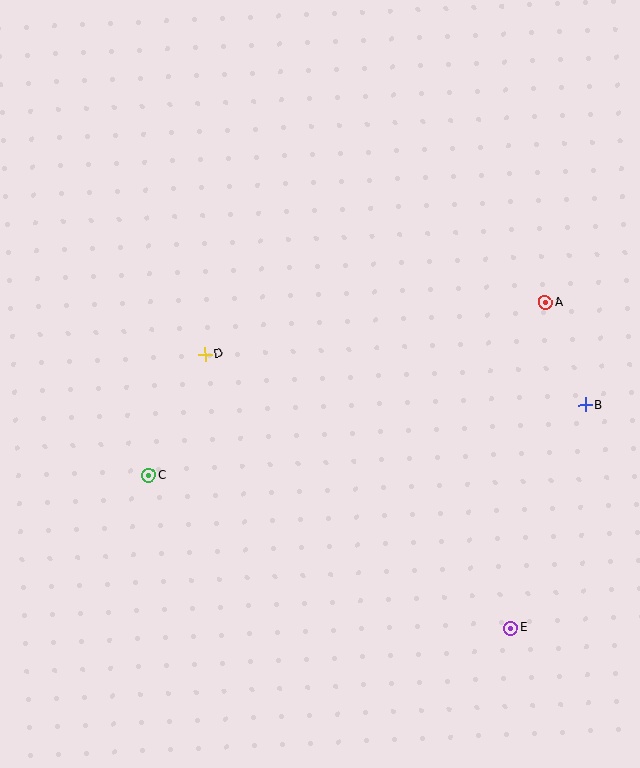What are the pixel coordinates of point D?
Point D is at (205, 354).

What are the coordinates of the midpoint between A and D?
The midpoint between A and D is at (375, 329).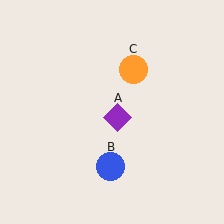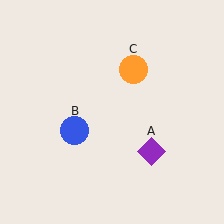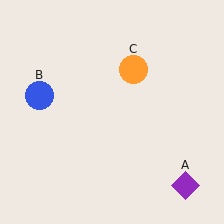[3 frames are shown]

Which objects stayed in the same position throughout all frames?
Orange circle (object C) remained stationary.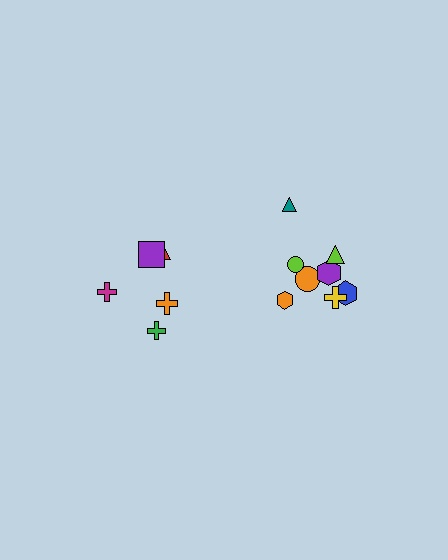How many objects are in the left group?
There are 5 objects.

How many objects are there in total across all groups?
There are 13 objects.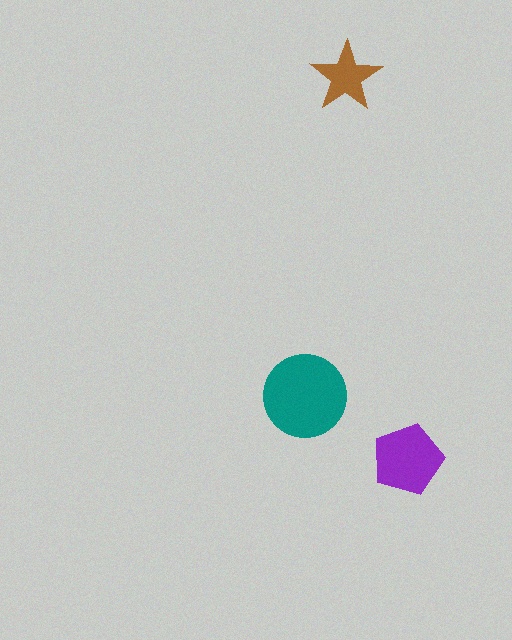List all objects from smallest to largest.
The brown star, the purple pentagon, the teal circle.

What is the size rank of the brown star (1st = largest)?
3rd.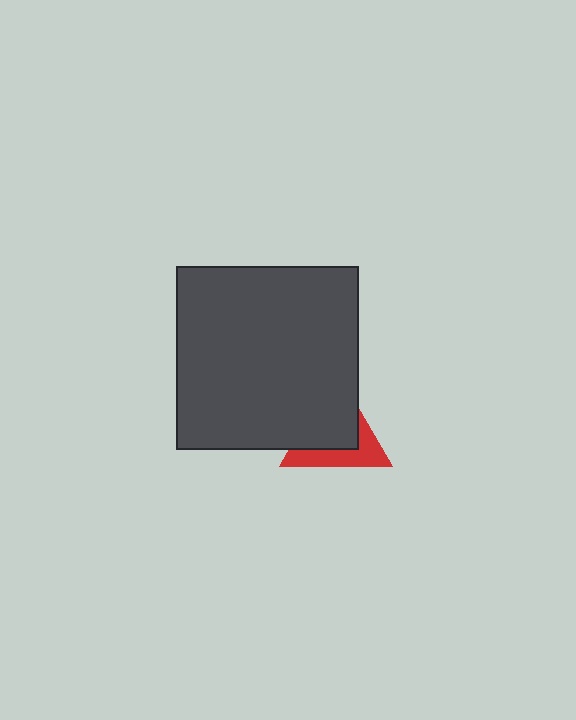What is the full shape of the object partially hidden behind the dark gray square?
The partially hidden object is a red triangle.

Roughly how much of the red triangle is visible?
A small part of it is visible (roughly 41%).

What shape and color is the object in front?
The object in front is a dark gray square.